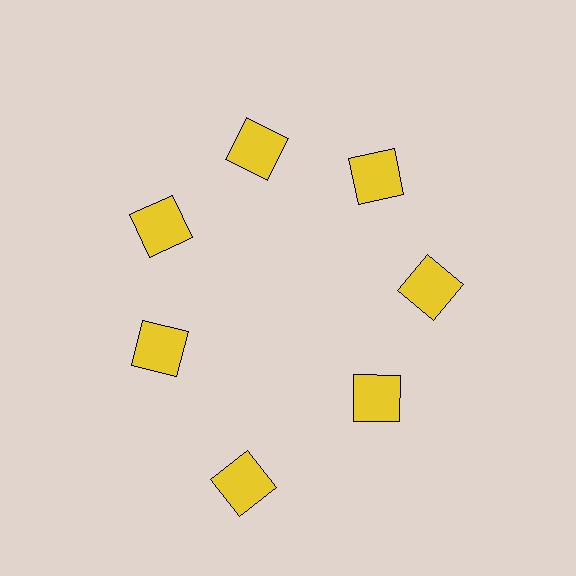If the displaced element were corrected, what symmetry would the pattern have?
It would have 7-fold rotational symmetry — the pattern would map onto itself every 51 degrees.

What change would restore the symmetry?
The symmetry would be restored by moving it inward, back onto the ring so that all 7 squares sit at equal angles and equal distance from the center.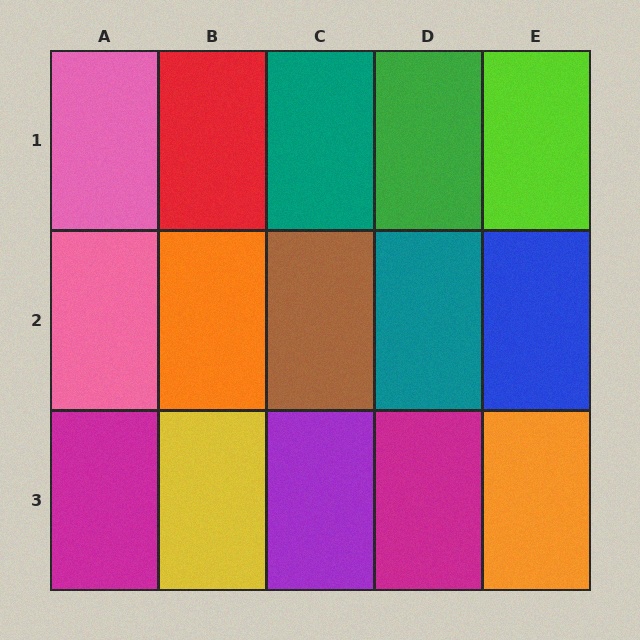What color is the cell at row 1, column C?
Teal.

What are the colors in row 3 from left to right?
Magenta, yellow, purple, magenta, orange.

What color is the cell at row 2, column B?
Orange.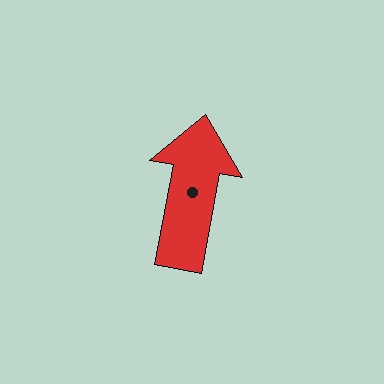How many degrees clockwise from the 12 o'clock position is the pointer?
Approximately 10 degrees.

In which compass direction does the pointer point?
North.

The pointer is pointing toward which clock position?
Roughly 12 o'clock.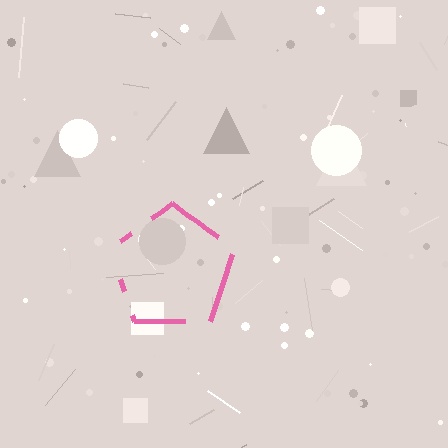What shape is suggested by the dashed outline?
The dashed outline suggests a pentagon.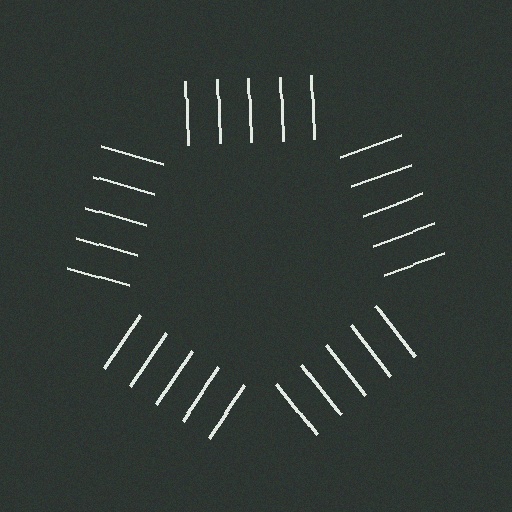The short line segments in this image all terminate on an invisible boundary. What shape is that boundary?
An illusory pentagon — the line segments terminate on its edges but no continuous stroke is drawn.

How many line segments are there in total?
25 — 5 along each of the 5 edges.